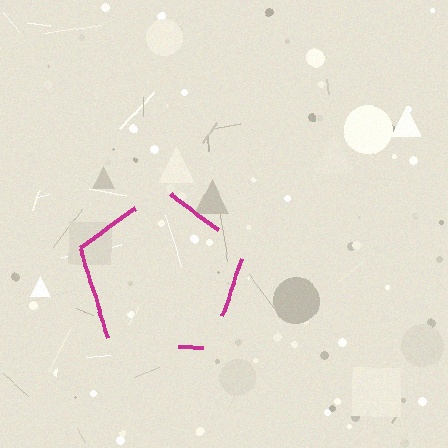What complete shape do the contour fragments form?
The contour fragments form a pentagon.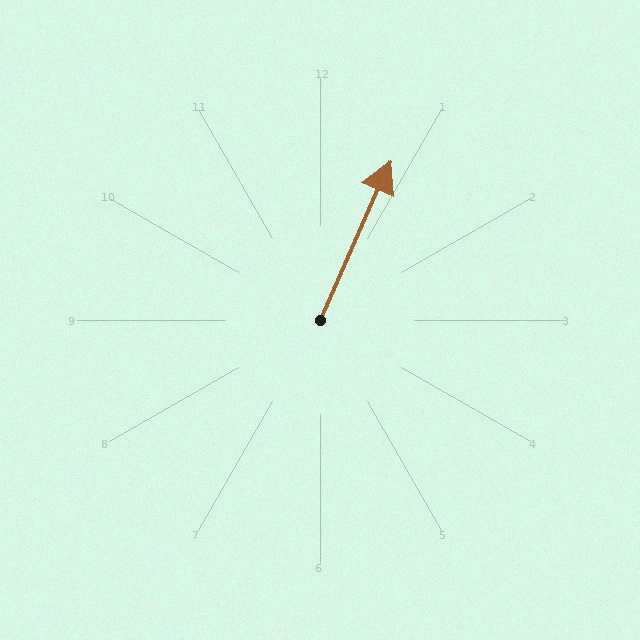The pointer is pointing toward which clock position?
Roughly 1 o'clock.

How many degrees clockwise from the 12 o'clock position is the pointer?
Approximately 24 degrees.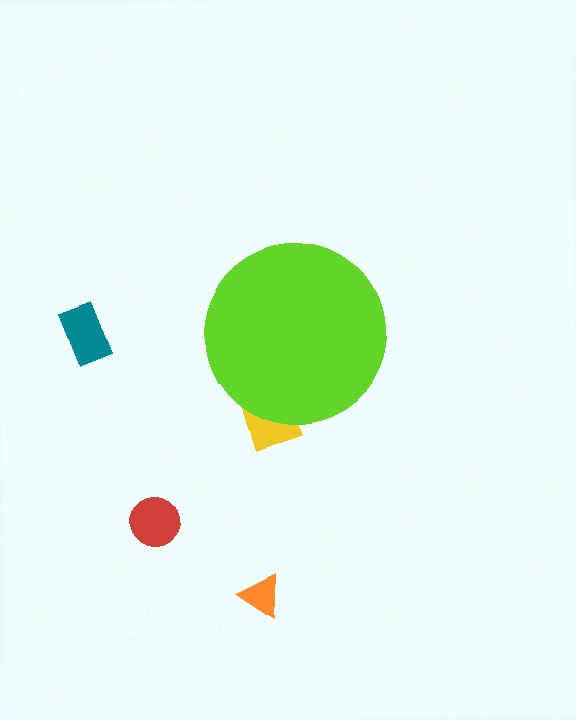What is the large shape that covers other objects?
A lime circle.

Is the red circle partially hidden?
No, the red circle is fully visible.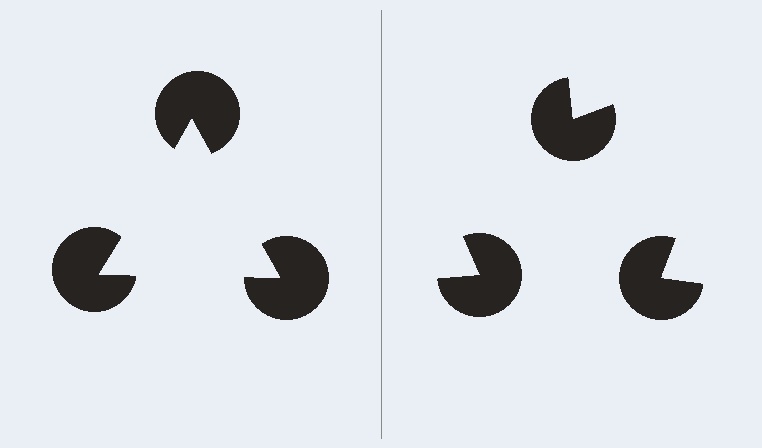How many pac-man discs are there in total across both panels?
6 — 3 on each side.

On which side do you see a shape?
An illusory triangle appears on the left side. On the right side the wedge cuts are rotated, so no coherent shape forms.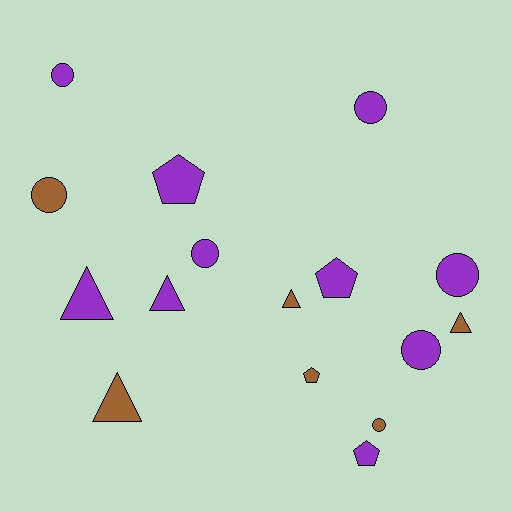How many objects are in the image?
There are 16 objects.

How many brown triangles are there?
There are 3 brown triangles.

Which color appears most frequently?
Purple, with 10 objects.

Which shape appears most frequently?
Circle, with 7 objects.